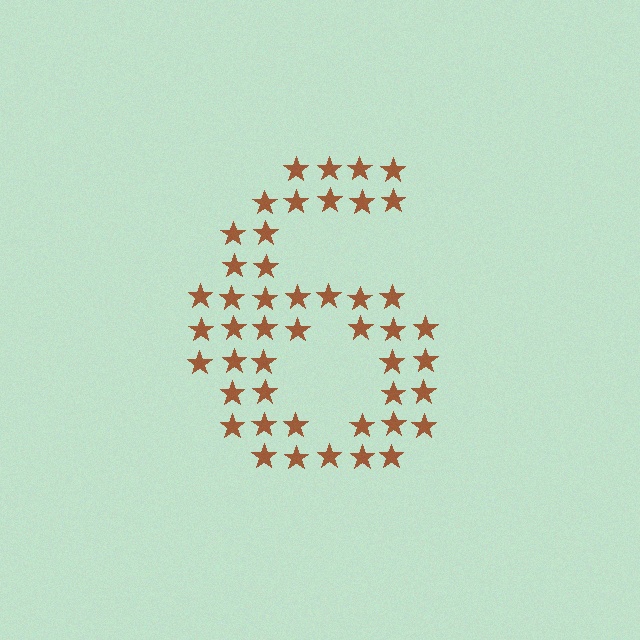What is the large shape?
The large shape is the digit 6.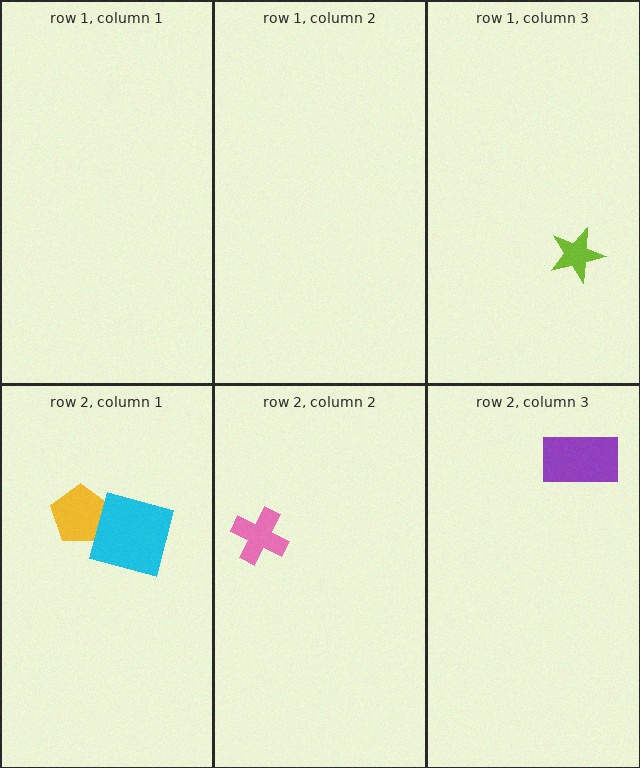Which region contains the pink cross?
The row 2, column 2 region.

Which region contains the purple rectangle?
The row 2, column 3 region.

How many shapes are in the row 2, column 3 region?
1.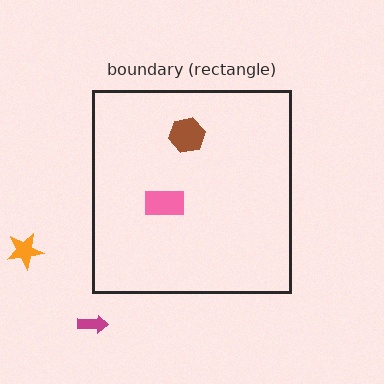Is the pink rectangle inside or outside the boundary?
Inside.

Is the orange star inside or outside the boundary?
Outside.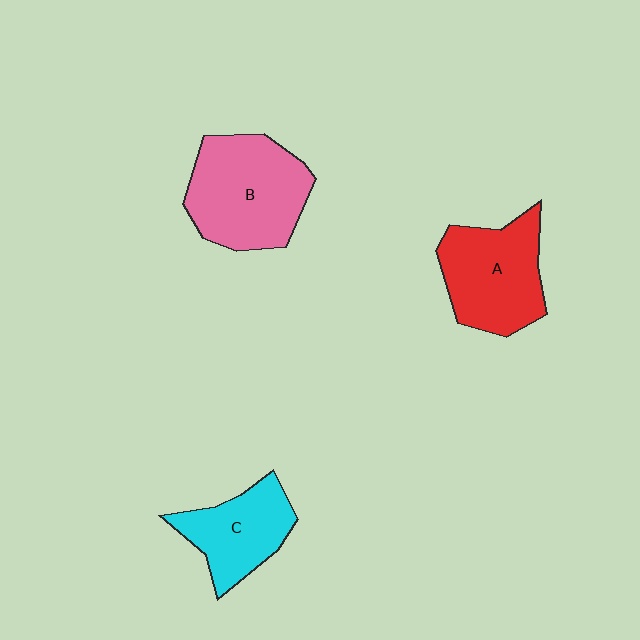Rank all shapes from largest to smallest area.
From largest to smallest: B (pink), A (red), C (cyan).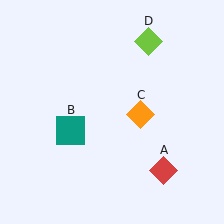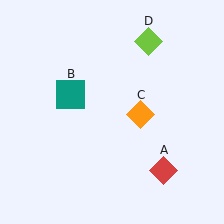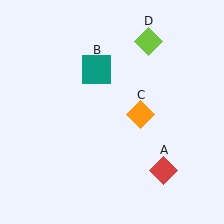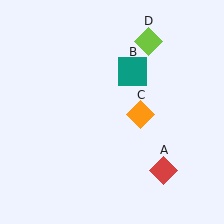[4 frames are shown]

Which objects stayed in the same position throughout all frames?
Red diamond (object A) and orange diamond (object C) and lime diamond (object D) remained stationary.